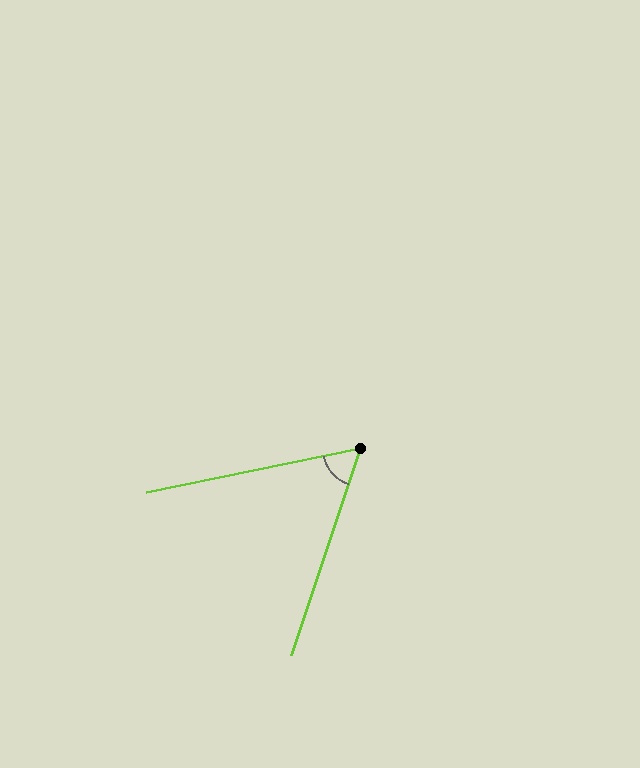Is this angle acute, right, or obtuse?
It is acute.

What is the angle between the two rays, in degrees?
Approximately 60 degrees.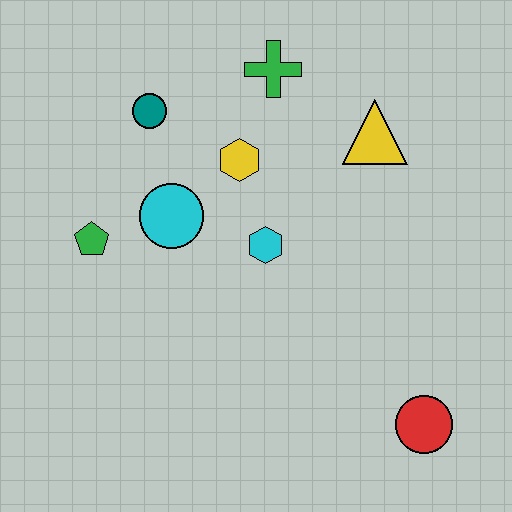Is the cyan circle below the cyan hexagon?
No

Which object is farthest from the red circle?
The teal circle is farthest from the red circle.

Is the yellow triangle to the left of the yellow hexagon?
No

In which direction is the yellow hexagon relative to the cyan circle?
The yellow hexagon is to the right of the cyan circle.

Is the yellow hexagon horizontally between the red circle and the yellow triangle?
No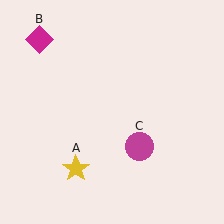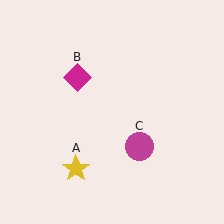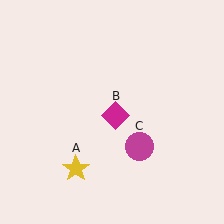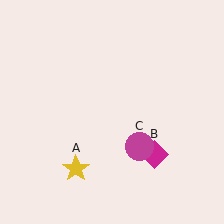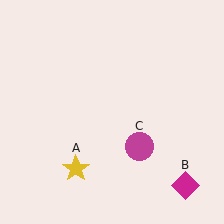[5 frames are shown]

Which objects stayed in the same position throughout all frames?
Yellow star (object A) and magenta circle (object C) remained stationary.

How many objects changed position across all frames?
1 object changed position: magenta diamond (object B).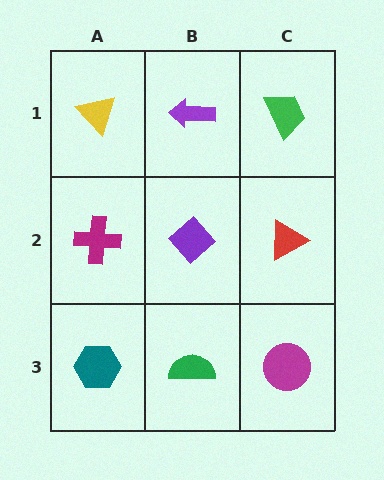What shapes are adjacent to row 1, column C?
A red triangle (row 2, column C), a purple arrow (row 1, column B).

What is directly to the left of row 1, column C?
A purple arrow.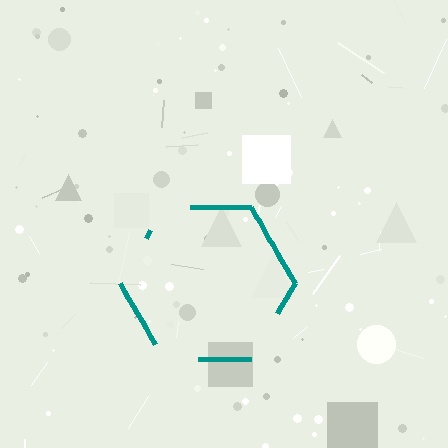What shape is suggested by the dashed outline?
The dashed outline suggests a hexagon.